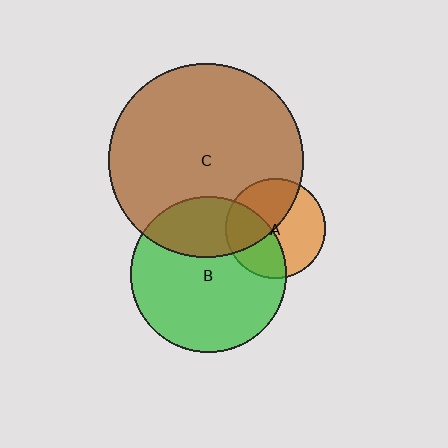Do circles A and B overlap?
Yes.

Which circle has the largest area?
Circle C (brown).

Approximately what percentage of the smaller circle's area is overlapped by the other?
Approximately 40%.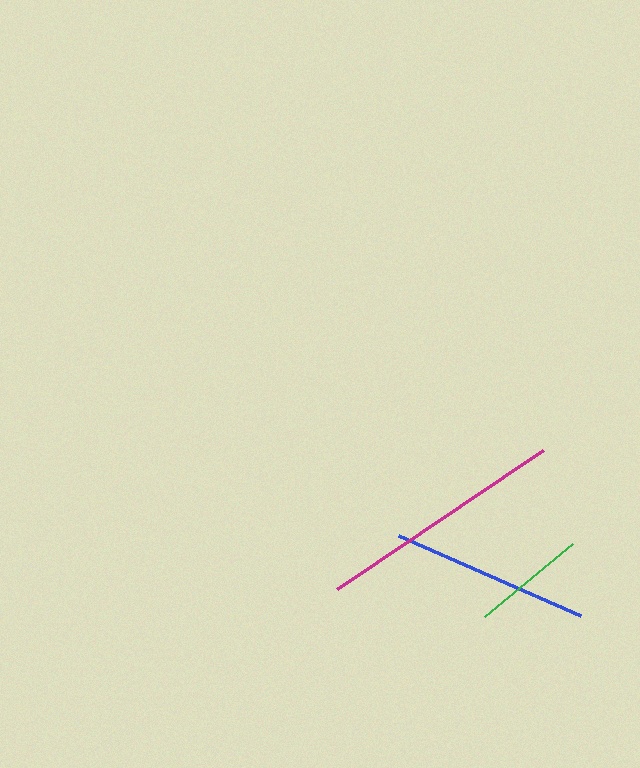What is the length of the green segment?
The green segment is approximately 114 pixels long.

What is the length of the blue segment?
The blue segment is approximately 198 pixels long.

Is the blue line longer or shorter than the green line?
The blue line is longer than the green line.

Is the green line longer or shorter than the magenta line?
The magenta line is longer than the green line.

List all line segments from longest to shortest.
From longest to shortest: magenta, blue, green.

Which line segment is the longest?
The magenta line is the longest at approximately 248 pixels.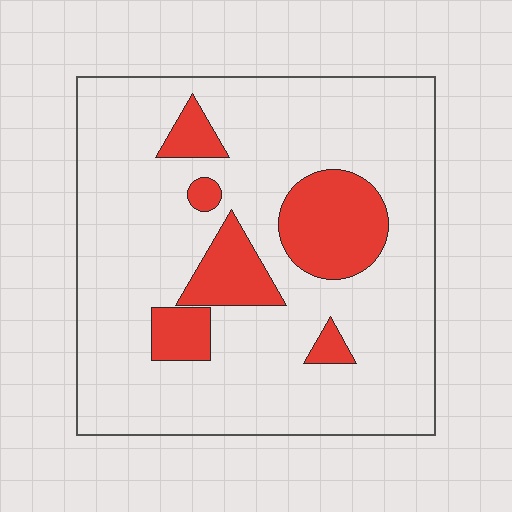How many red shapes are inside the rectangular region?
6.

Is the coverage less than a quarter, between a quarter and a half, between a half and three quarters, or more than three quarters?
Less than a quarter.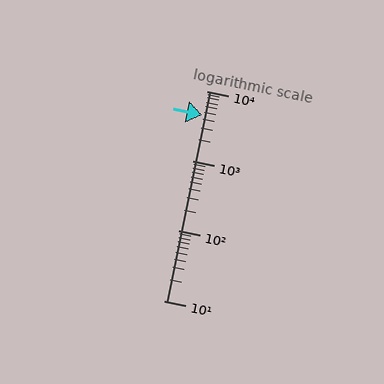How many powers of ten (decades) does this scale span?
The scale spans 3 decades, from 10 to 10000.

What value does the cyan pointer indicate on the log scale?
The pointer indicates approximately 4500.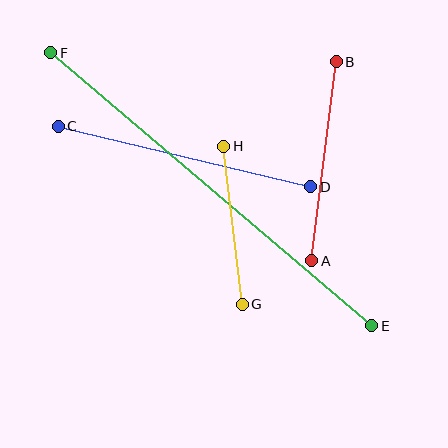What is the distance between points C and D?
The distance is approximately 259 pixels.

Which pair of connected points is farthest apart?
Points E and F are farthest apart.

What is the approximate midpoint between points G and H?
The midpoint is at approximately (233, 225) pixels.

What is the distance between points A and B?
The distance is approximately 201 pixels.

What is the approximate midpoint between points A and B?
The midpoint is at approximately (324, 161) pixels.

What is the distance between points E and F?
The distance is approximately 421 pixels.